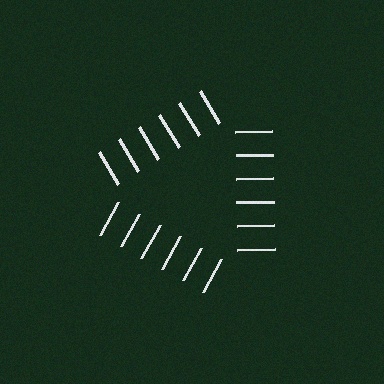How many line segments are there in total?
18 — 6 along each of the 3 edges.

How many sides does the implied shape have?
3 sides — the line-ends trace a triangle.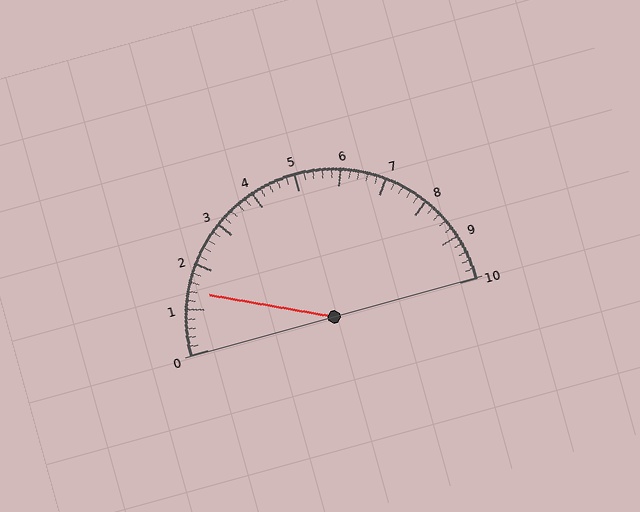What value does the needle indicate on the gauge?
The needle indicates approximately 1.4.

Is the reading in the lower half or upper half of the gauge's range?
The reading is in the lower half of the range (0 to 10).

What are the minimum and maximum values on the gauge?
The gauge ranges from 0 to 10.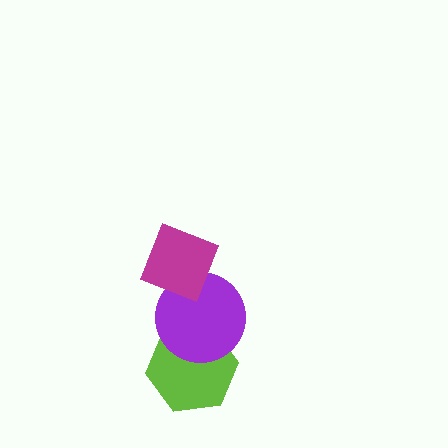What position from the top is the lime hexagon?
The lime hexagon is 3rd from the top.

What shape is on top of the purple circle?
The magenta diamond is on top of the purple circle.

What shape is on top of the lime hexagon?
The purple circle is on top of the lime hexagon.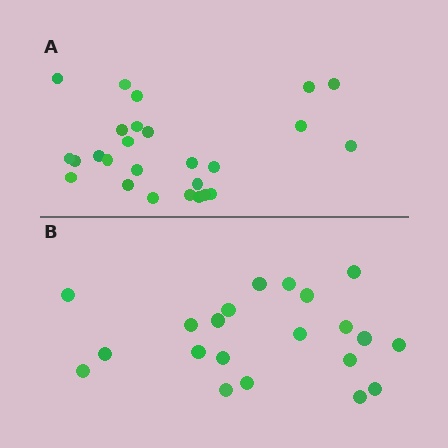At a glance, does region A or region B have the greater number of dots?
Region A (the top region) has more dots.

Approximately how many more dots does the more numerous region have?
Region A has about 5 more dots than region B.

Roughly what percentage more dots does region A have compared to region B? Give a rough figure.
About 25% more.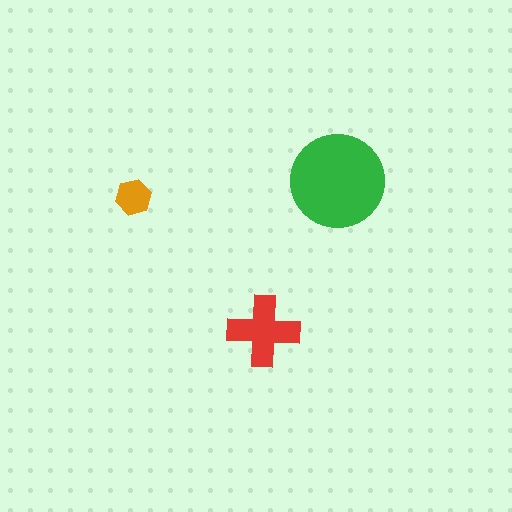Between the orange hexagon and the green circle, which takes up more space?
The green circle.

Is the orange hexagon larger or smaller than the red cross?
Smaller.